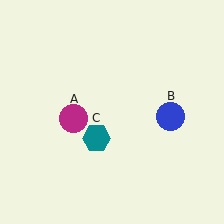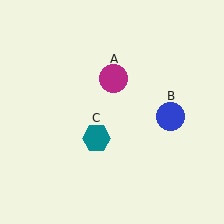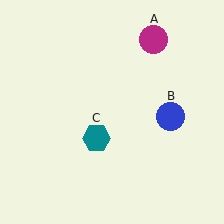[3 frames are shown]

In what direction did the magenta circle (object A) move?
The magenta circle (object A) moved up and to the right.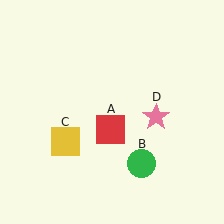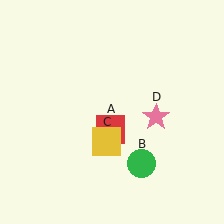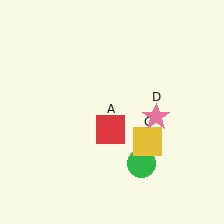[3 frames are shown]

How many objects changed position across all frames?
1 object changed position: yellow square (object C).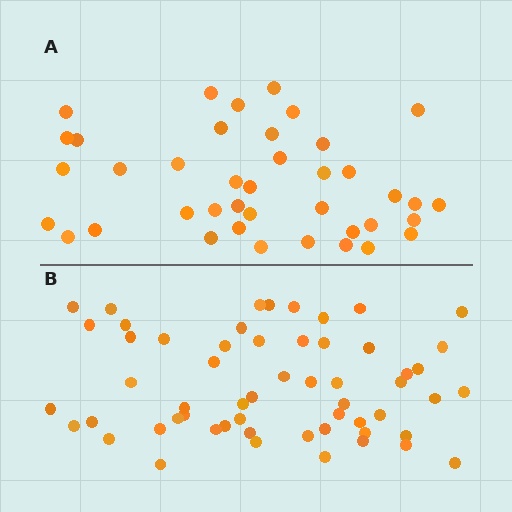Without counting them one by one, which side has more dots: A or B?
Region B (the bottom region) has more dots.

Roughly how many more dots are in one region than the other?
Region B has approximately 15 more dots than region A.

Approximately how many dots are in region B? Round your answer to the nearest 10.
About 60 dots. (The exact count is 57, which rounds to 60.)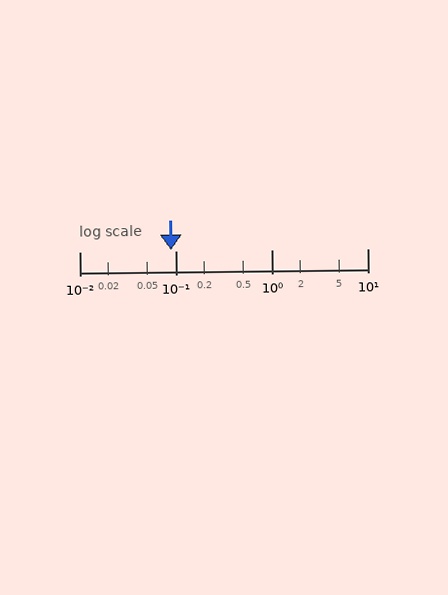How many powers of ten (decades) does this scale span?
The scale spans 3 decades, from 0.01 to 10.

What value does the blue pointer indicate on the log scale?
The pointer indicates approximately 0.09.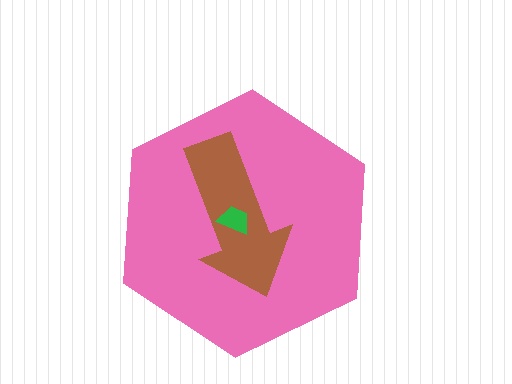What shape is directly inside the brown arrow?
The green trapezoid.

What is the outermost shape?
The pink hexagon.